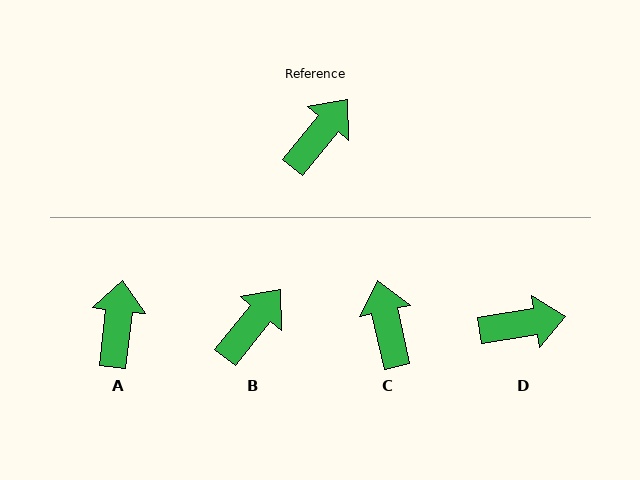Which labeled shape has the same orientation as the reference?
B.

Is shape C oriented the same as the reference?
No, it is off by about 52 degrees.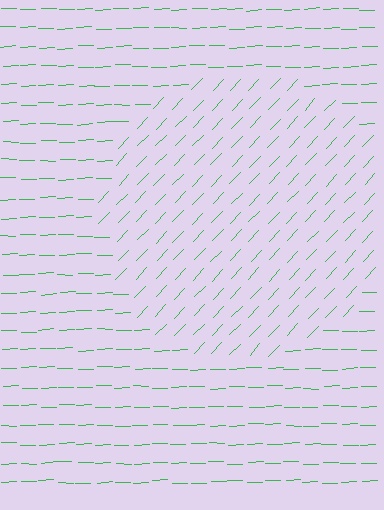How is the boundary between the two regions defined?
The boundary is defined purely by a change in line orientation (approximately 45 degrees difference). All lines are the same color and thickness.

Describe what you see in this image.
The image is filled with small green line segments. A circle region in the image has lines oriented differently from the surrounding lines, creating a visible texture boundary.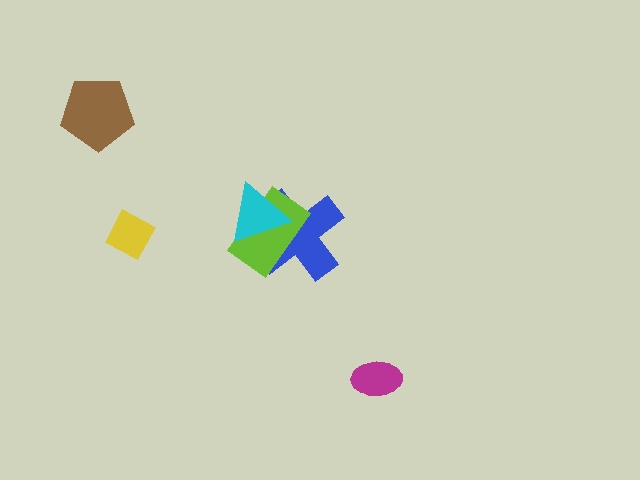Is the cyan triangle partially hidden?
No, no other shape covers it.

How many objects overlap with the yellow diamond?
0 objects overlap with the yellow diamond.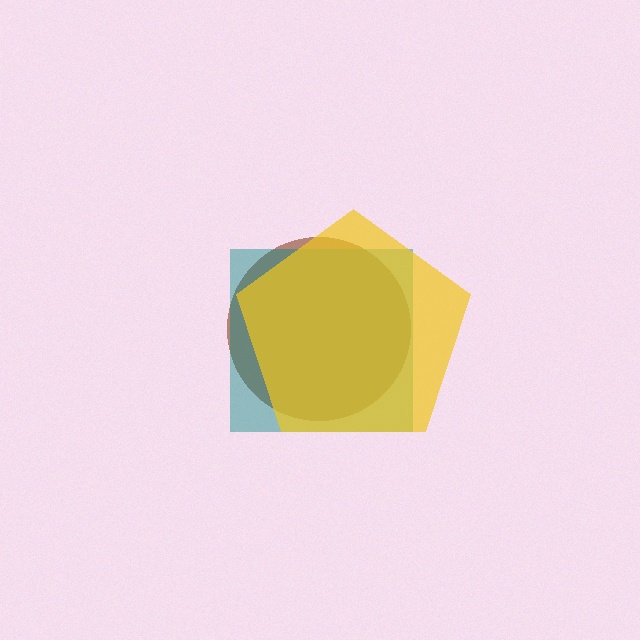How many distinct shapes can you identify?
There are 3 distinct shapes: a brown circle, a teal square, a yellow pentagon.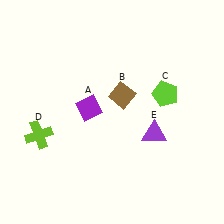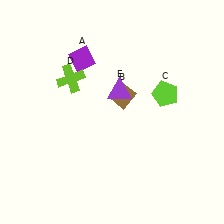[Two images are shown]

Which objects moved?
The objects that moved are: the purple diamond (A), the lime cross (D), the purple triangle (E).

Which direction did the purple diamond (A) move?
The purple diamond (A) moved up.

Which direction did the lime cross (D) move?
The lime cross (D) moved up.